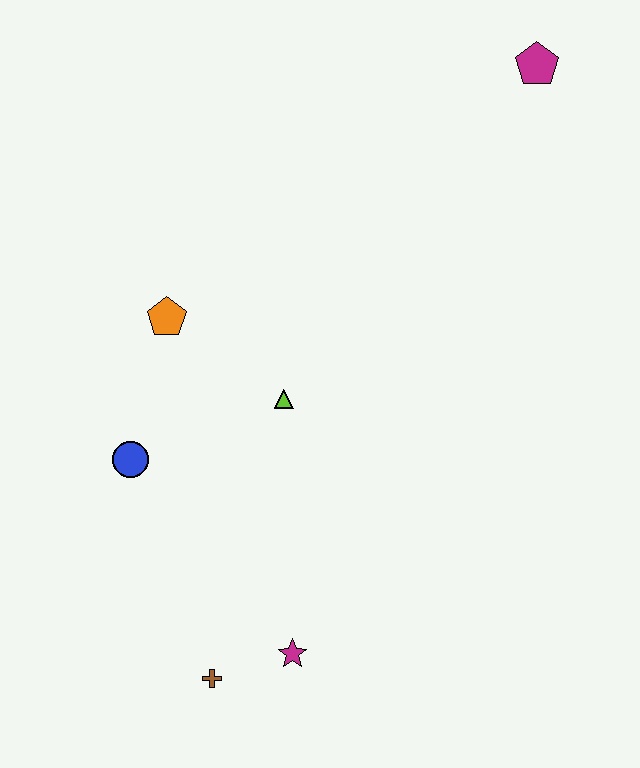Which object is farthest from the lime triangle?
The magenta pentagon is farthest from the lime triangle.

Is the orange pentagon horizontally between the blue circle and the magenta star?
Yes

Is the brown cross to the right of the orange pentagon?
Yes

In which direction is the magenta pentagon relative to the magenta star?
The magenta pentagon is above the magenta star.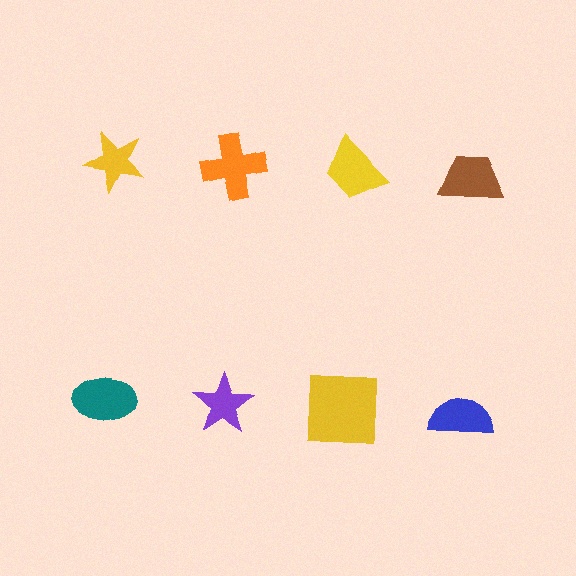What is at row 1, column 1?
A yellow star.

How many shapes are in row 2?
4 shapes.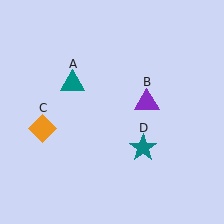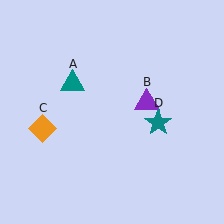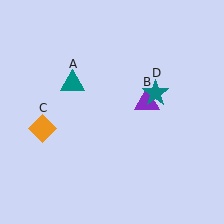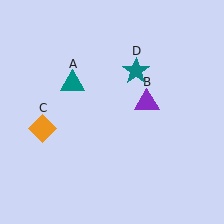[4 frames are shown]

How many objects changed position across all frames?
1 object changed position: teal star (object D).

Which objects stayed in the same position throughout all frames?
Teal triangle (object A) and purple triangle (object B) and orange diamond (object C) remained stationary.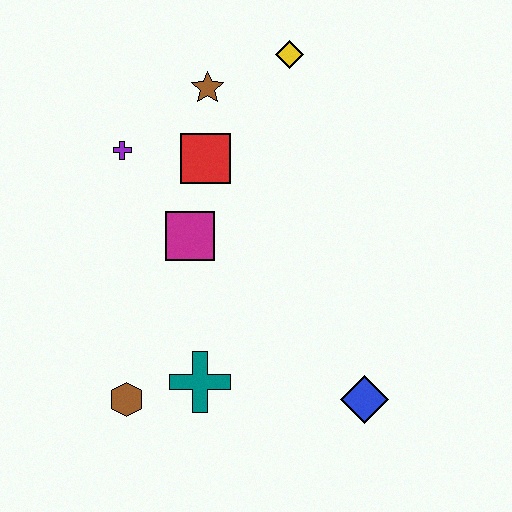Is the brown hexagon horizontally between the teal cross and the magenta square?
No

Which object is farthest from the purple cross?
The blue diamond is farthest from the purple cross.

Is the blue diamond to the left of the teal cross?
No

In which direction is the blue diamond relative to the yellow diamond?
The blue diamond is below the yellow diamond.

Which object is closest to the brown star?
The red square is closest to the brown star.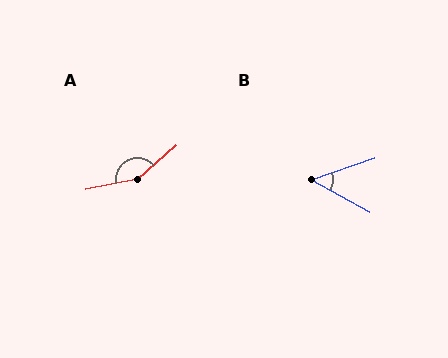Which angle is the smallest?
B, at approximately 48 degrees.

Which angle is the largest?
A, at approximately 151 degrees.